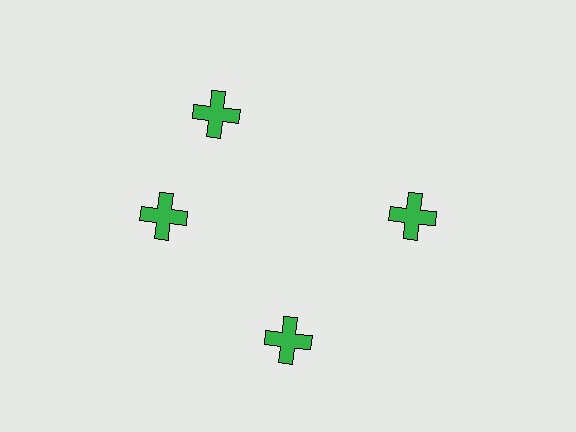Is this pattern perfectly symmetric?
No. The 4 green crosses are arranged in a ring, but one element near the 12 o'clock position is rotated out of alignment along the ring, breaking the 4-fold rotational symmetry.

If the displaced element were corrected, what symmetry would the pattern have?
It would have 4-fold rotational symmetry — the pattern would map onto itself every 90 degrees.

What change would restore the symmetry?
The symmetry would be restored by rotating it back into even spacing with its neighbors so that all 4 crosses sit at equal angles and equal distance from the center.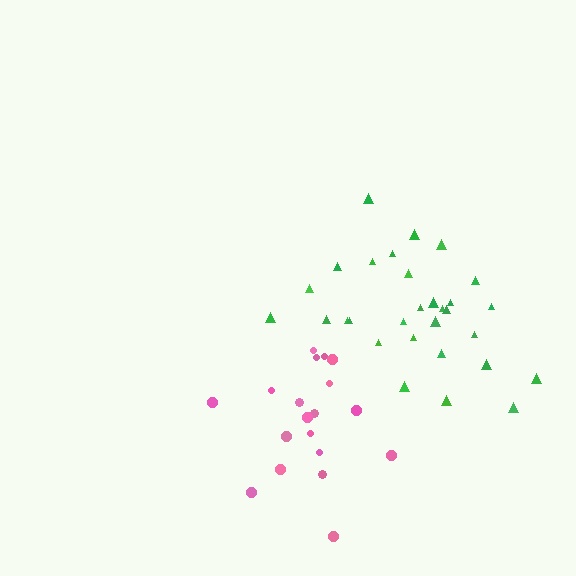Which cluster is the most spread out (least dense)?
Pink.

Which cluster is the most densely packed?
Green.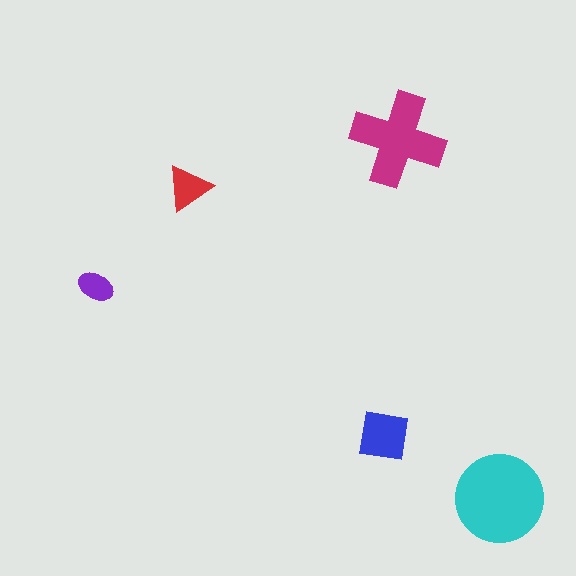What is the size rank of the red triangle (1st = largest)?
4th.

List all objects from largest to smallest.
The cyan circle, the magenta cross, the blue square, the red triangle, the purple ellipse.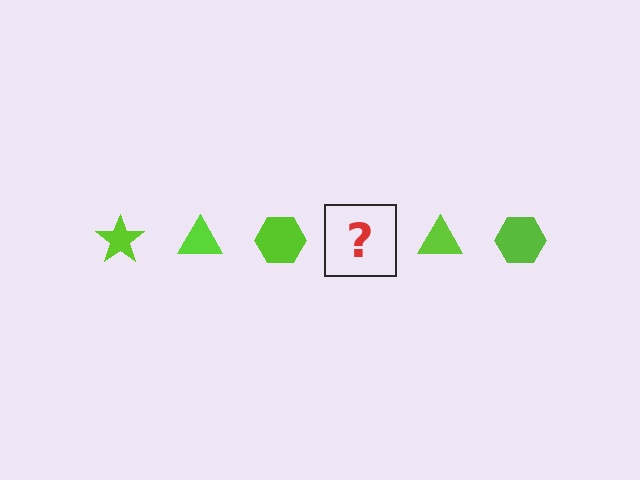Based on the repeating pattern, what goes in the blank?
The blank should be a lime star.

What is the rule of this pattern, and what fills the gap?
The rule is that the pattern cycles through star, triangle, hexagon shapes in lime. The gap should be filled with a lime star.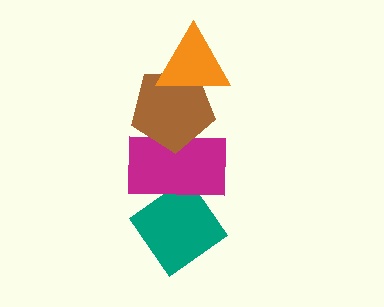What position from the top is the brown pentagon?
The brown pentagon is 2nd from the top.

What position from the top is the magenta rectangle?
The magenta rectangle is 3rd from the top.